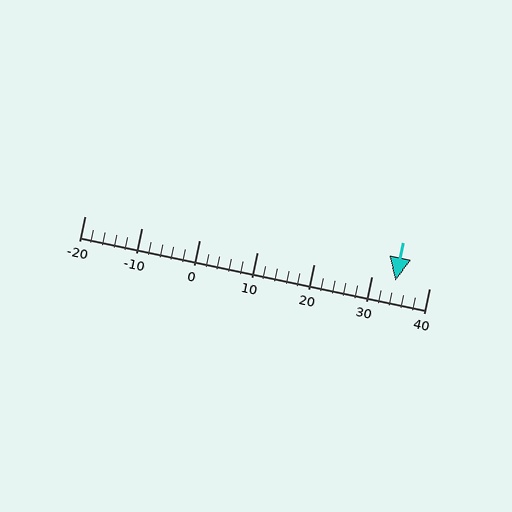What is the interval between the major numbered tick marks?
The major tick marks are spaced 10 units apart.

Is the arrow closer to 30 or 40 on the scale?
The arrow is closer to 30.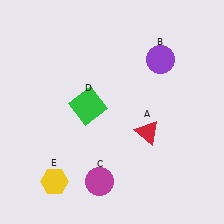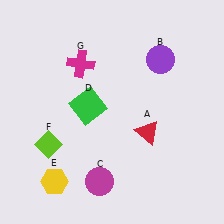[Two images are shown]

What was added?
A lime diamond (F), a magenta cross (G) were added in Image 2.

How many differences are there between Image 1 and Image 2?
There are 2 differences between the two images.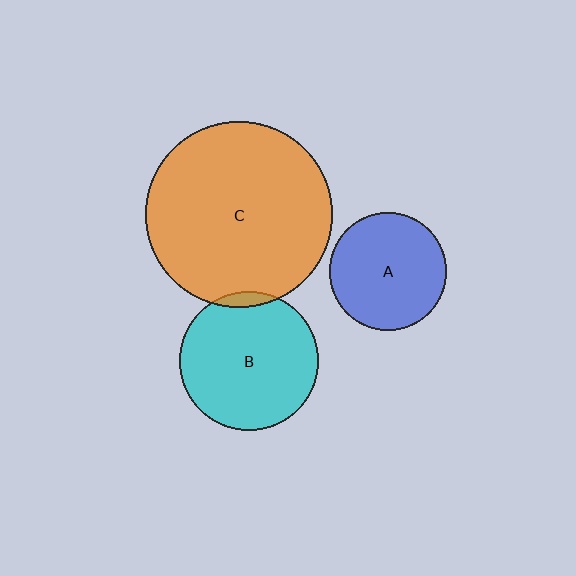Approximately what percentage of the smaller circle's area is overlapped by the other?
Approximately 5%.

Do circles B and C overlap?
Yes.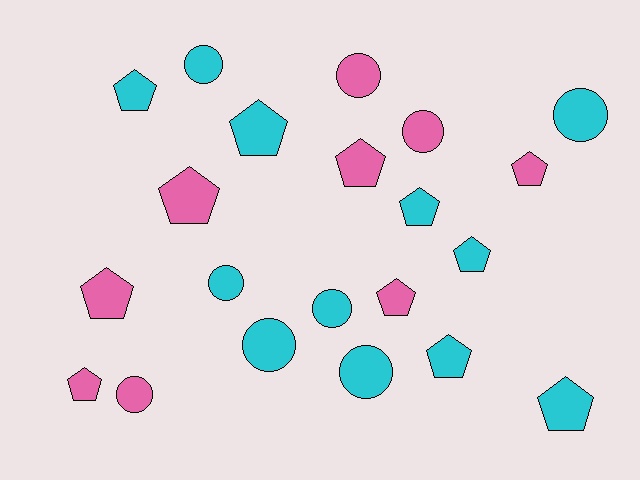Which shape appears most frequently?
Pentagon, with 12 objects.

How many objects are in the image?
There are 21 objects.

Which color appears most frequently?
Cyan, with 12 objects.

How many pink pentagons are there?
There are 6 pink pentagons.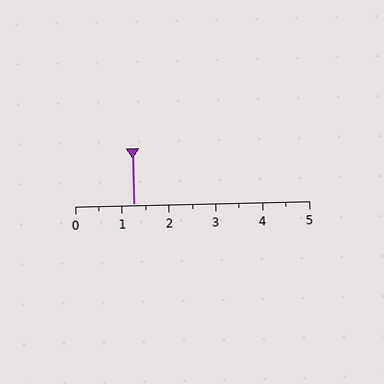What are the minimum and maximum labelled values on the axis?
The axis runs from 0 to 5.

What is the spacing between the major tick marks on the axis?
The major ticks are spaced 1 apart.